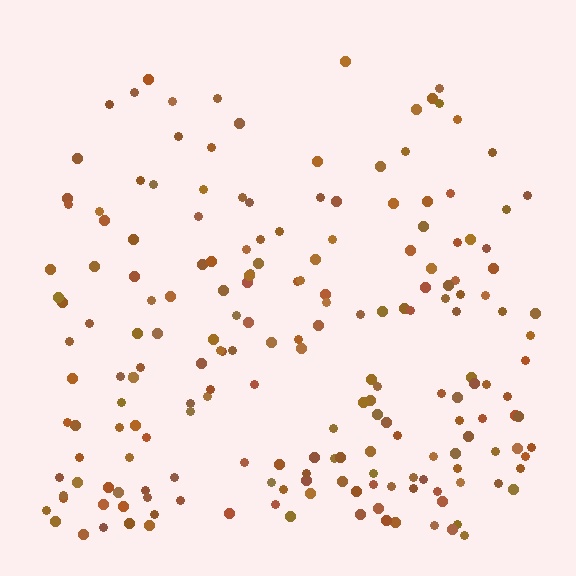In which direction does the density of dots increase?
From top to bottom, with the bottom side densest.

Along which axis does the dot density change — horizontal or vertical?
Vertical.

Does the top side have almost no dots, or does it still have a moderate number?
Still a moderate number, just noticeably fewer than the bottom.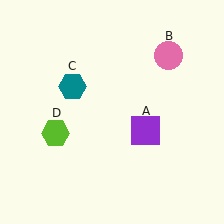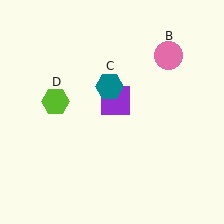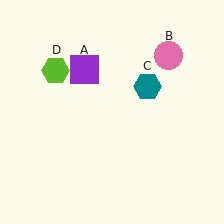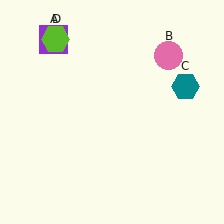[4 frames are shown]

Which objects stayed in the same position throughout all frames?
Pink circle (object B) remained stationary.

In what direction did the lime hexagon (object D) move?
The lime hexagon (object D) moved up.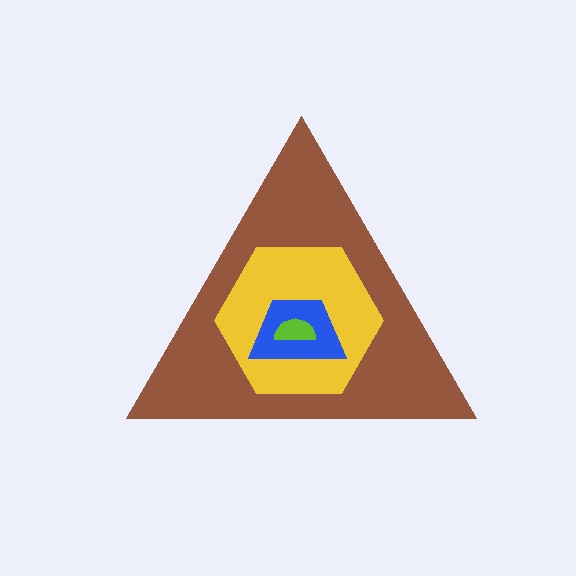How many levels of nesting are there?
4.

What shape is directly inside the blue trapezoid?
The lime semicircle.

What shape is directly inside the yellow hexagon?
The blue trapezoid.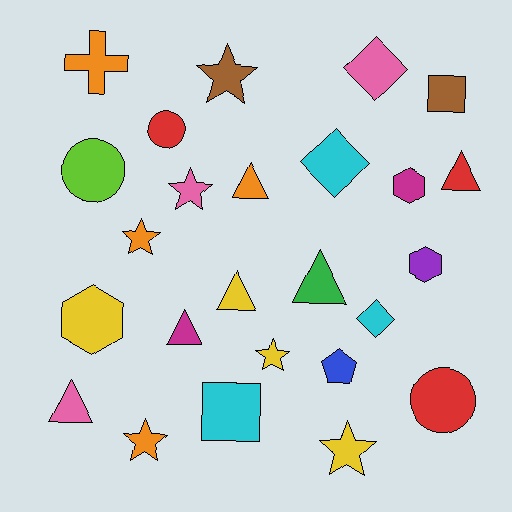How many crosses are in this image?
There is 1 cross.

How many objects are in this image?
There are 25 objects.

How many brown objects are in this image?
There are 2 brown objects.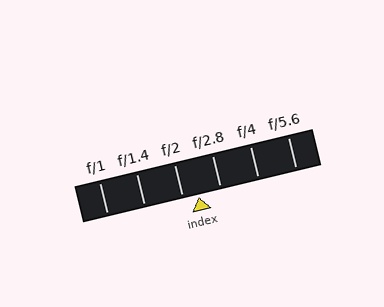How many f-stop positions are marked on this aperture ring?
There are 6 f-stop positions marked.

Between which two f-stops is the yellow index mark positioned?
The index mark is between f/2 and f/2.8.